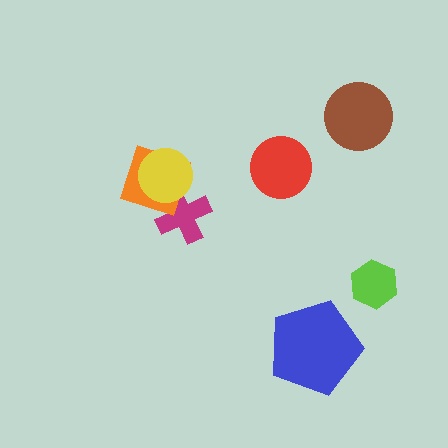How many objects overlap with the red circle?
0 objects overlap with the red circle.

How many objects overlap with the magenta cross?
2 objects overlap with the magenta cross.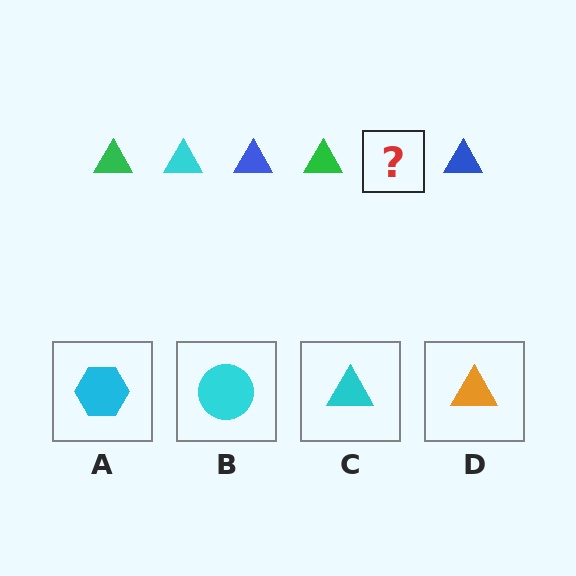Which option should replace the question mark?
Option C.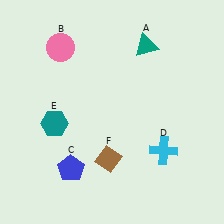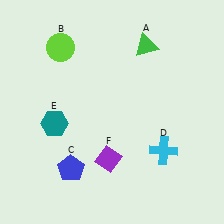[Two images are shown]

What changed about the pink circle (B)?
In Image 1, B is pink. In Image 2, it changed to lime.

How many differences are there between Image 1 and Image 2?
There are 3 differences between the two images.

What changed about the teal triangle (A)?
In Image 1, A is teal. In Image 2, it changed to green.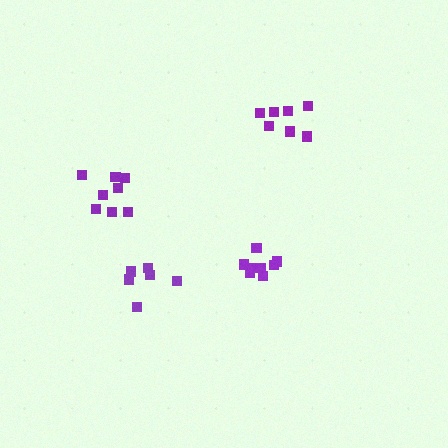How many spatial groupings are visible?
There are 4 spatial groupings.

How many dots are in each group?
Group 1: 7 dots, Group 2: 8 dots, Group 3: 8 dots, Group 4: 6 dots (29 total).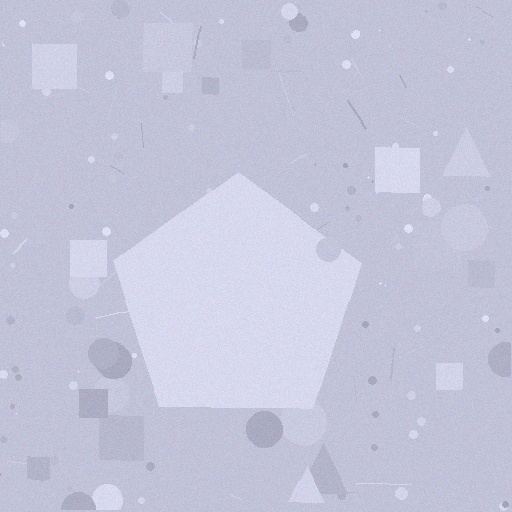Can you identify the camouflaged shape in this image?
The camouflaged shape is a pentagon.